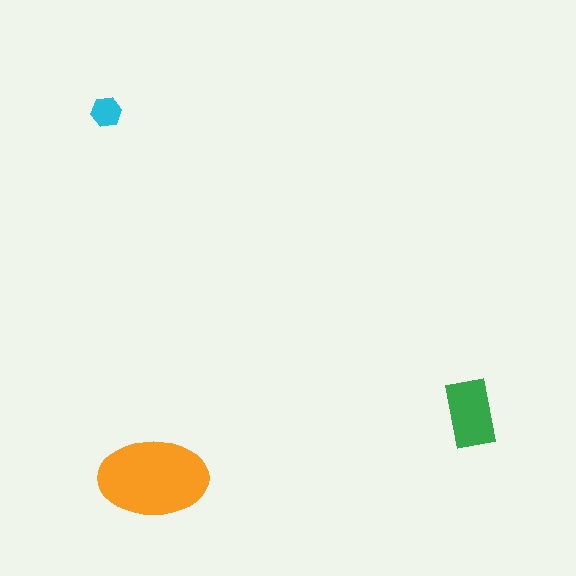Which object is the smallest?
The cyan hexagon.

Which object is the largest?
The orange ellipse.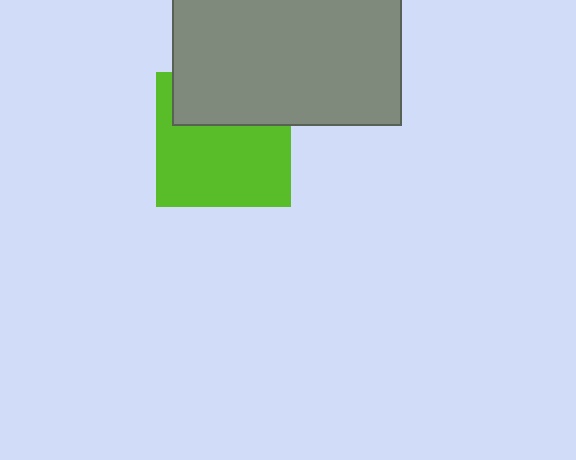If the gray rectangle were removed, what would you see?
You would see the complete lime square.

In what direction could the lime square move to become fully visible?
The lime square could move down. That would shift it out from behind the gray rectangle entirely.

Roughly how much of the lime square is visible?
About half of it is visible (roughly 65%).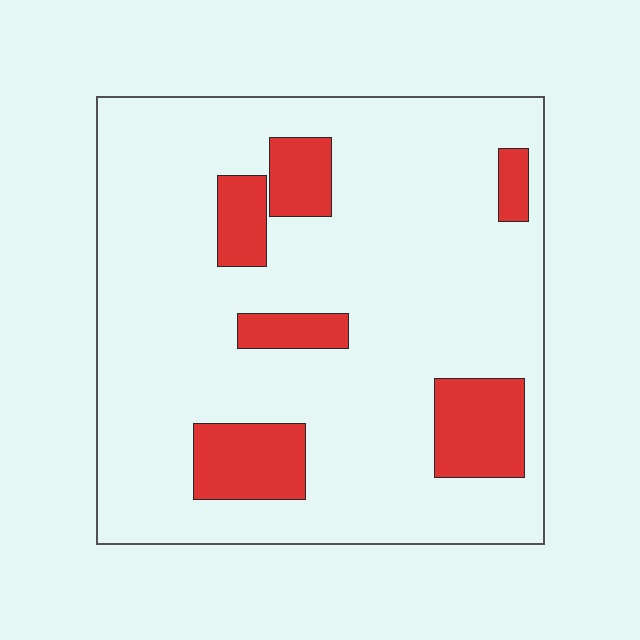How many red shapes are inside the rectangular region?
6.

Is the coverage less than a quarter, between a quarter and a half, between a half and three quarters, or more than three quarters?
Less than a quarter.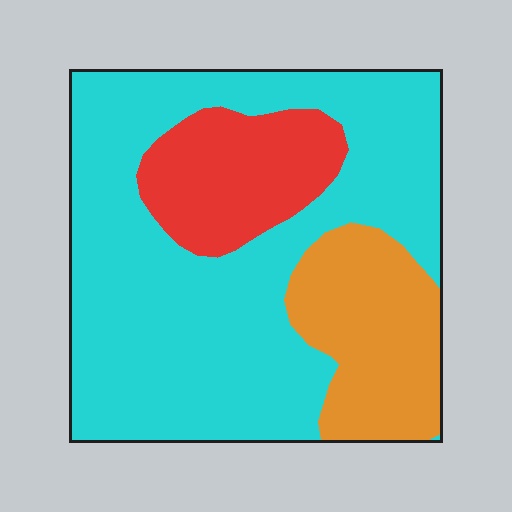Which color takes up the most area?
Cyan, at roughly 65%.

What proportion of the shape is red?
Red covers roughly 15% of the shape.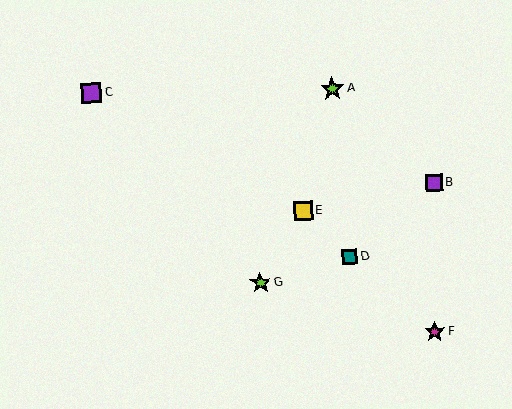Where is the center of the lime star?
The center of the lime star is at (332, 89).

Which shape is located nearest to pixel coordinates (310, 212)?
The yellow square (labeled E) at (303, 211) is nearest to that location.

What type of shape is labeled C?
Shape C is a purple square.